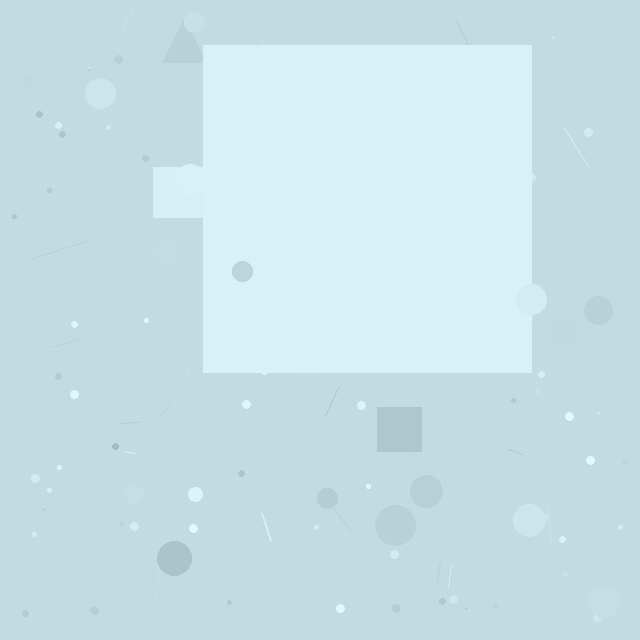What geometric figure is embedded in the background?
A square is embedded in the background.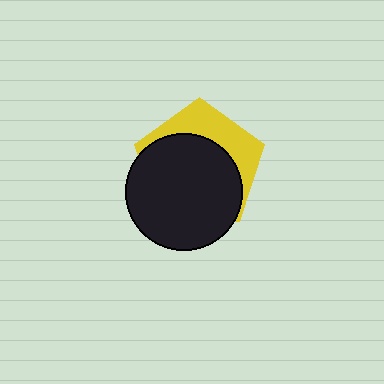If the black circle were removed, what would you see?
You would see the complete yellow pentagon.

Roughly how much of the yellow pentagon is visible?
A small part of it is visible (roughly 34%).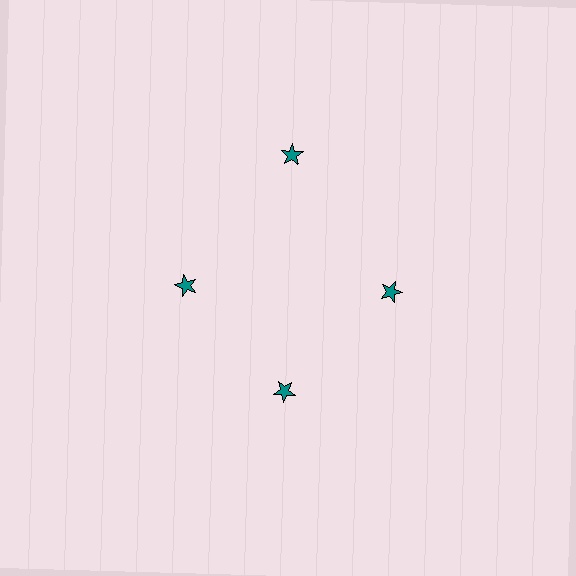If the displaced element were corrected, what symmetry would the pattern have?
It would have 4-fold rotational symmetry — the pattern would map onto itself every 90 degrees.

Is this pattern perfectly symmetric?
No. The 4 teal stars are arranged in a ring, but one element near the 12 o'clock position is pushed outward from the center, breaking the 4-fold rotational symmetry.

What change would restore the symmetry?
The symmetry would be restored by moving it inward, back onto the ring so that all 4 stars sit at equal angles and equal distance from the center.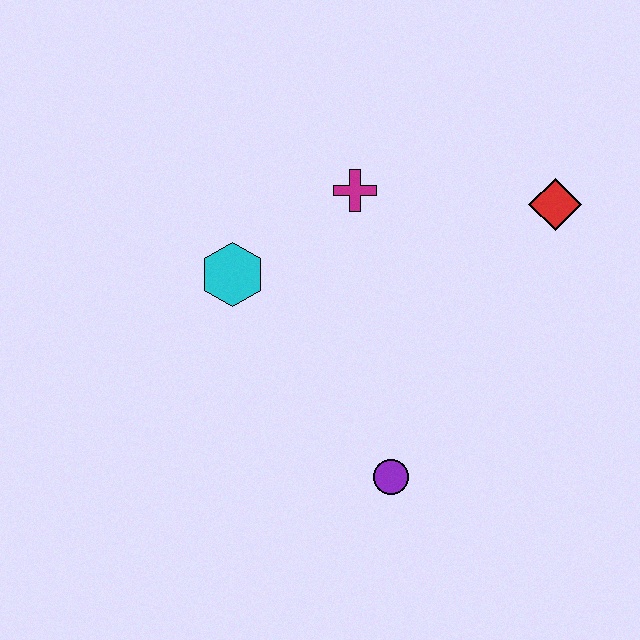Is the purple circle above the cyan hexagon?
No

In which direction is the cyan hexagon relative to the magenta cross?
The cyan hexagon is to the left of the magenta cross.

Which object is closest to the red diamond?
The magenta cross is closest to the red diamond.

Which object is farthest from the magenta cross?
The purple circle is farthest from the magenta cross.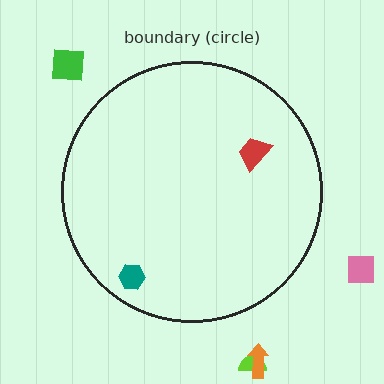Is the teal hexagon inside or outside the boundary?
Inside.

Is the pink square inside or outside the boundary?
Outside.